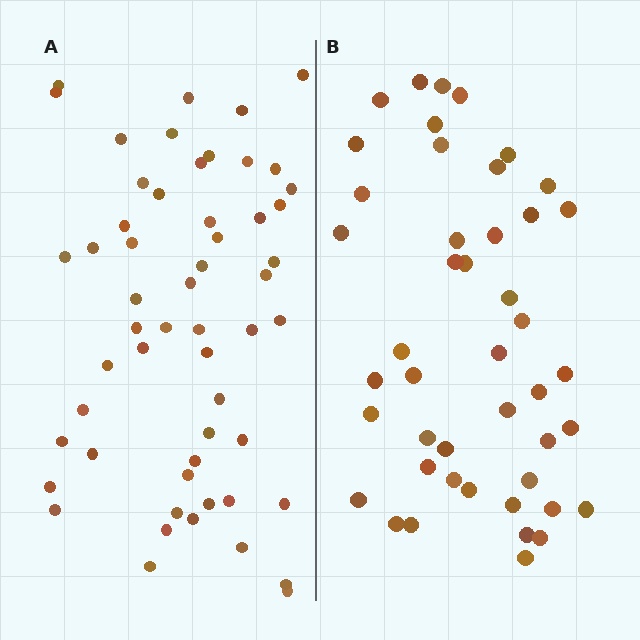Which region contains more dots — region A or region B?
Region A (the left region) has more dots.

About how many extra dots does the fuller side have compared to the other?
Region A has roughly 10 or so more dots than region B.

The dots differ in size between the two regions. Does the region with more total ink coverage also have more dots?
No. Region B has more total ink coverage because its dots are larger, but region A actually contains more individual dots. Total area can be misleading — the number of items is what matters here.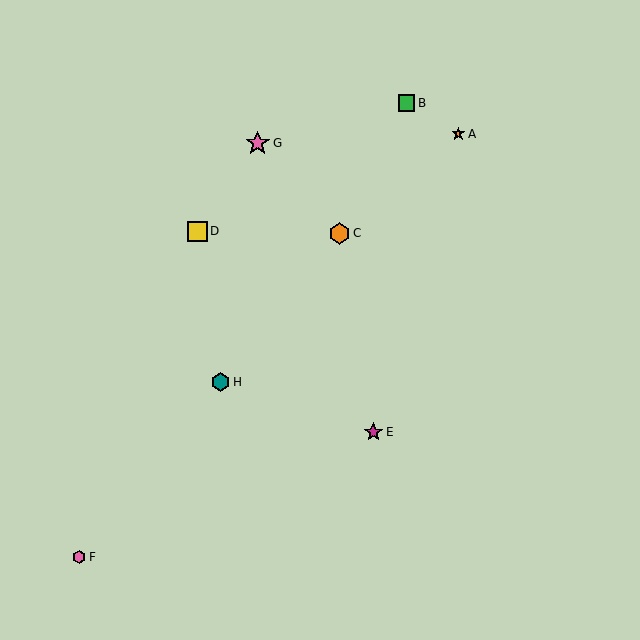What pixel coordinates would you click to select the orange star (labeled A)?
Click at (458, 134) to select the orange star A.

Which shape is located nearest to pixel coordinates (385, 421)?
The magenta star (labeled E) at (373, 432) is nearest to that location.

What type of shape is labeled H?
Shape H is a teal hexagon.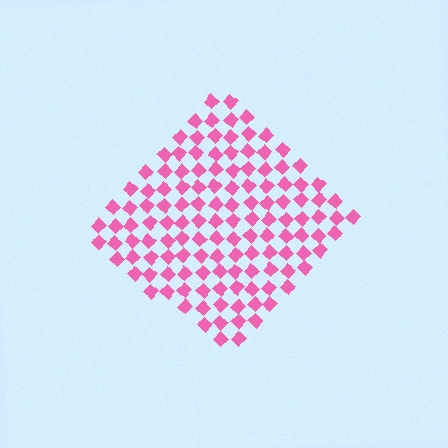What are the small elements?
The small elements are diamonds.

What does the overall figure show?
The overall figure shows a diamond.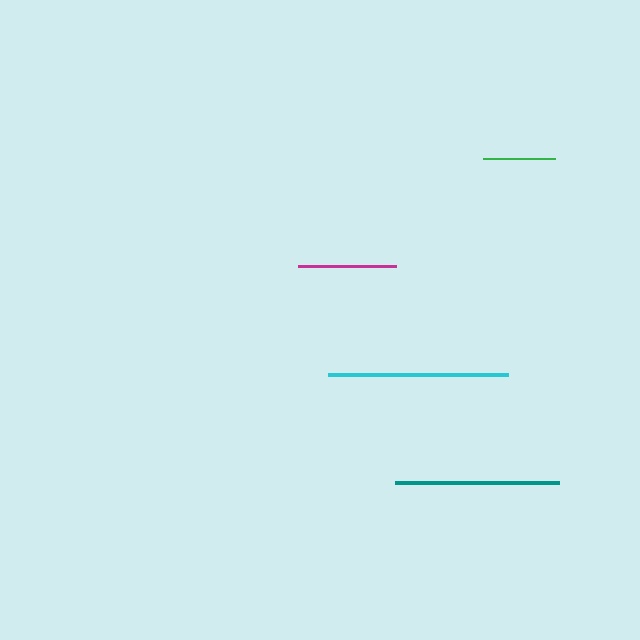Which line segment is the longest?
The cyan line is the longest at approximately 179 pixels.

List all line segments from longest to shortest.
From longest to shortest: cyan, teal, magenta, green.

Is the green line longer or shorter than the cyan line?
The cyan line is longer than the green line.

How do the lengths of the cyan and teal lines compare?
The cyan and teal lines are approximately the same length.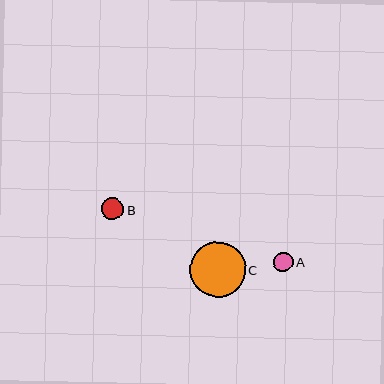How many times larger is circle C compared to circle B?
Circle C is approximately 2.5 times the size of circle B.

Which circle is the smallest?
Circle A is the smallest with a size of approximately 20 pixels.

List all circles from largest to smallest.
From largest to smallest: C, B, A.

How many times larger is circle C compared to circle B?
Circle C is approximately 2.5 times the size of circle B.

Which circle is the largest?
Circle C is the largest with a size of approximately 55 pixels.